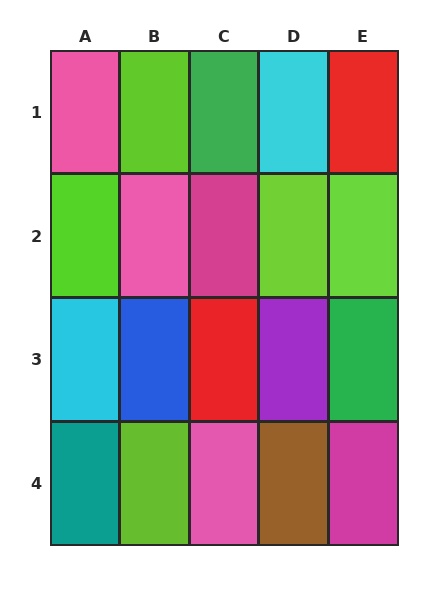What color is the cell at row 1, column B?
Lime.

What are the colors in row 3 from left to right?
Cyan, blue, red, purple, green.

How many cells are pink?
3 cells are pink.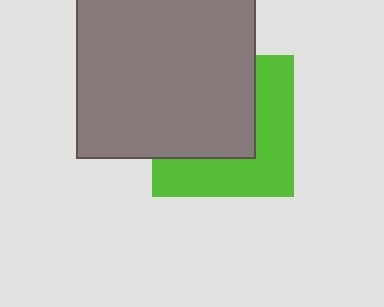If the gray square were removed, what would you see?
You would see the complete lime square.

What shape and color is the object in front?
The object in front is a gray square.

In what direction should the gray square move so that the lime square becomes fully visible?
The gray square should move toward the upper-left. That is the shortest direction to clear the overlap and leave the lime square fully visible.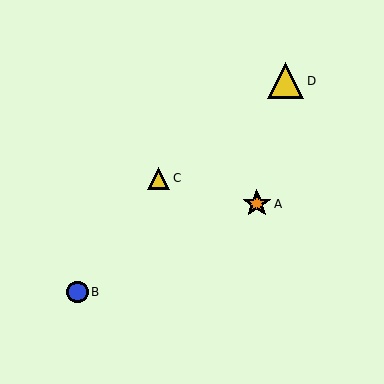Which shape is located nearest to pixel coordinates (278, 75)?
The yellow triangle (labeled D) at (286, 81) is nearest to that location.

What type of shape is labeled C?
Shape C is a yellow triangle.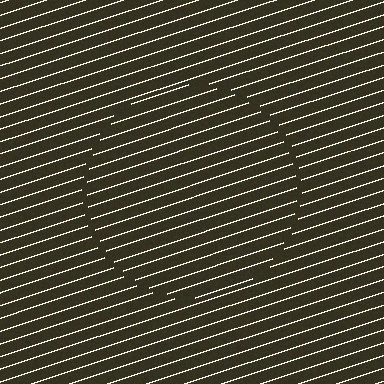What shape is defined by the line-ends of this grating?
An illusory circle. The interior of the shape contains the same grating, shifted by half a period — the contour is defined by the phase discontinuity where line-ends from the inner and outer gratings abut.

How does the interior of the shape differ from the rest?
The interior of the shape contains the same grating, shifted by half a period — the contour is defined by the phase discontinuity where line-ends from the inner and outer gratings abut.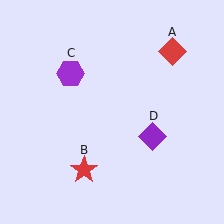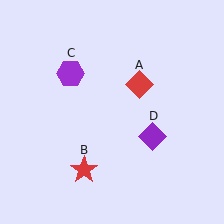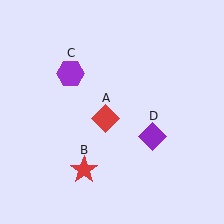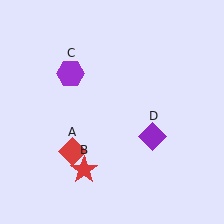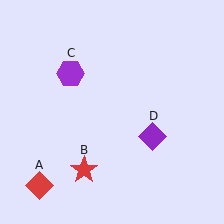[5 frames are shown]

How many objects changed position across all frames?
1 object changed position: red diamond (object A).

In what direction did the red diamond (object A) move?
The red diamond (object A) moved down and to the left.